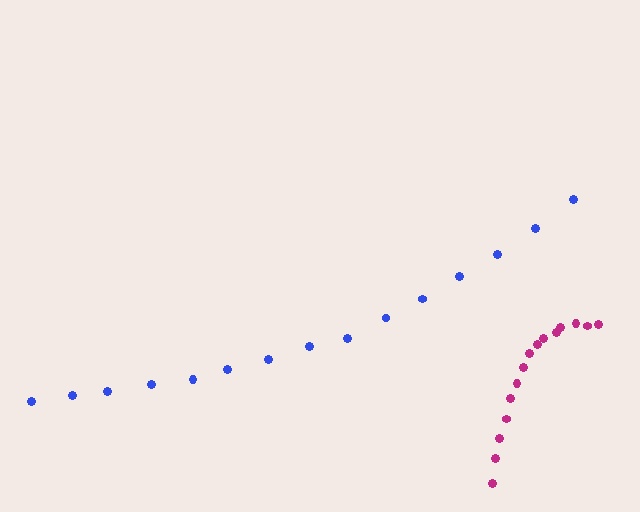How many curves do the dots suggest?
There are 2 distinct paths.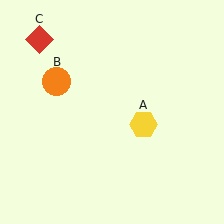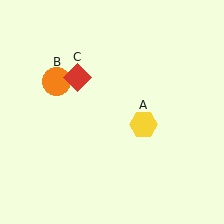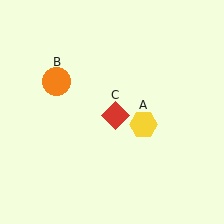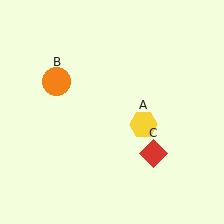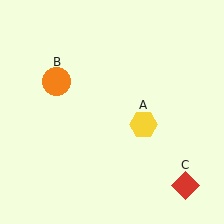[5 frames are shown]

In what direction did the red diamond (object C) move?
The red diamond (object C) moved down and to the right.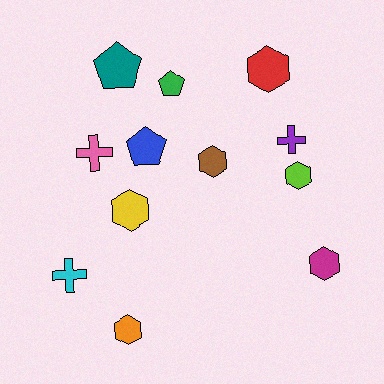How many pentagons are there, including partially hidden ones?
There are 3 pentagons.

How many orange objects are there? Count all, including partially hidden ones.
There is 1 orange object.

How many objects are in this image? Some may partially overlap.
There are 12 objects.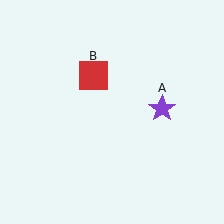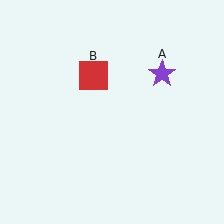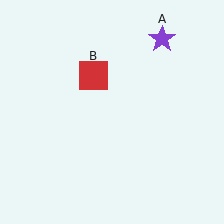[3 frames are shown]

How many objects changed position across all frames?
1 object changed position: purple star (object A).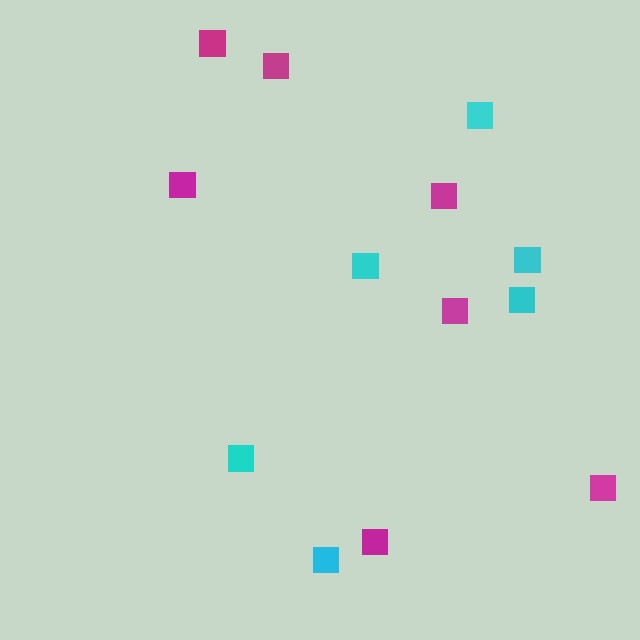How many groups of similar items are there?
There are 2 groups: one group of cyan squares (6) and one group of magenta squares (7).